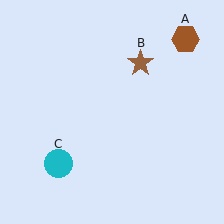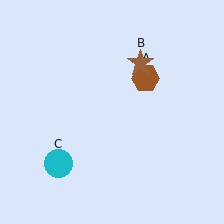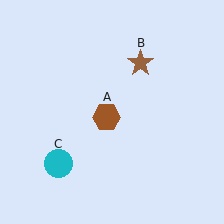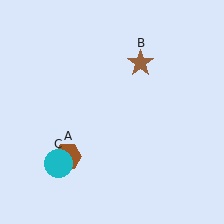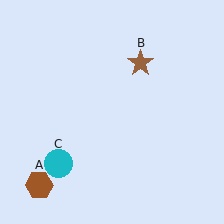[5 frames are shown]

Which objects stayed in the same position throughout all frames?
Brown star (object B) and cyan circle (object C) remained stationary.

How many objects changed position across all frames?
1 object changed position: brown hexagon (object A).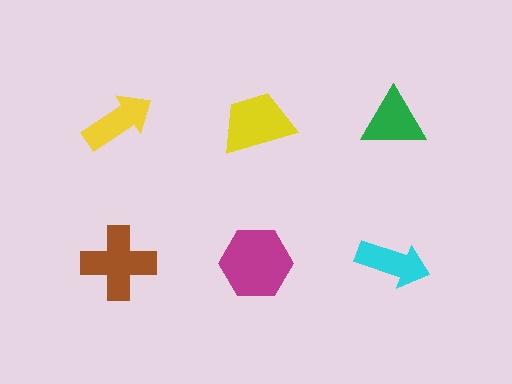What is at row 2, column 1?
A brown cross.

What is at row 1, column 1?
A yellow arrow.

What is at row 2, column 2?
A magenta hexagon.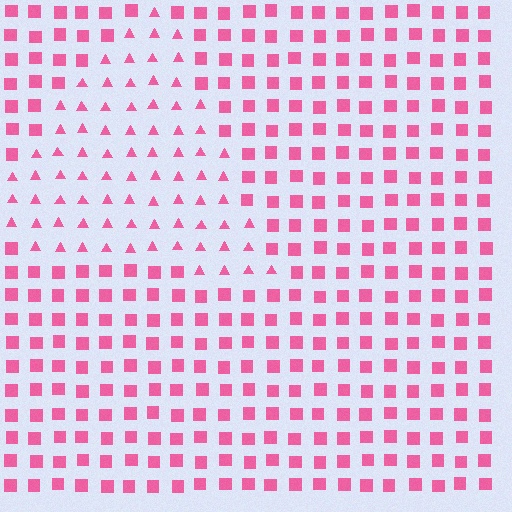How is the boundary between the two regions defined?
The boundary is defined by a change in element shape: triangles inside vs. squares outside. All elements share the same color and spacing.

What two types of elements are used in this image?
The image uses triangles inside the triangle region and squares outside it.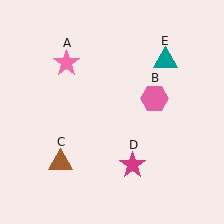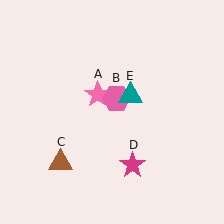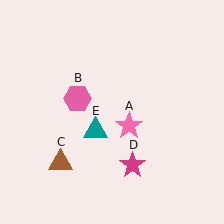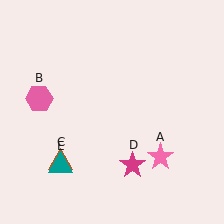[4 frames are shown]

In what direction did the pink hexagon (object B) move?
The pink hexagon (object B) moved left.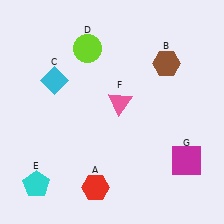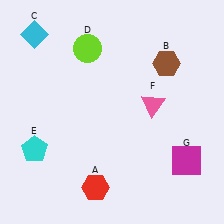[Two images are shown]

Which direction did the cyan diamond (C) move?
The cyan diamond (C) moved up.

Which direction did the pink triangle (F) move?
The pink triangle (F) moved right.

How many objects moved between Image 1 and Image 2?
3 objects moved between the two images.